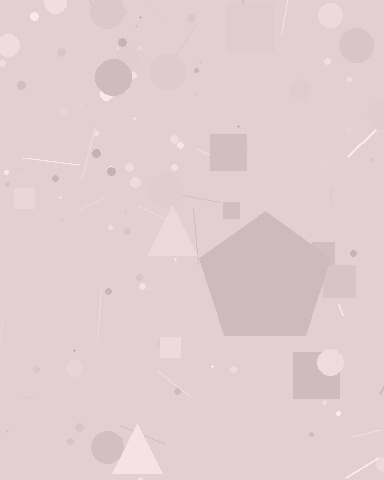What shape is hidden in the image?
A pentagon is hidden in the image.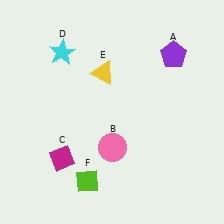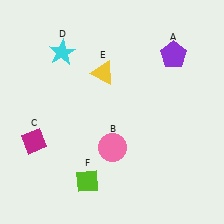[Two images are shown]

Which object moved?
The magenta diamond (C) moved left.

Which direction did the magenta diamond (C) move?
The magenta diamond (C) moved left.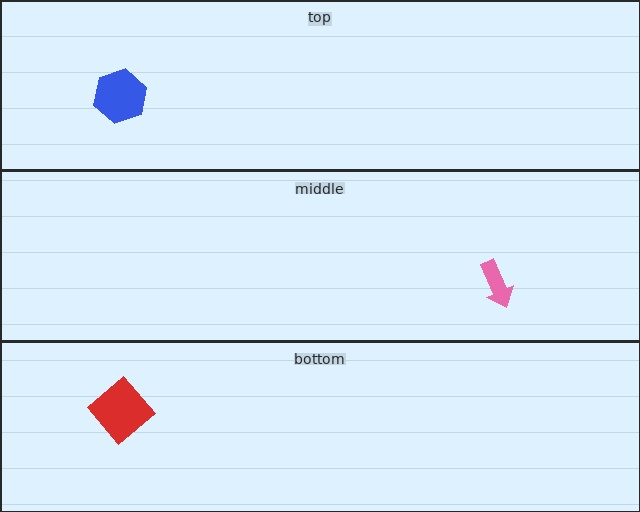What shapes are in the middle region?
The pink arrow.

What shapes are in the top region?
The blue hexagon.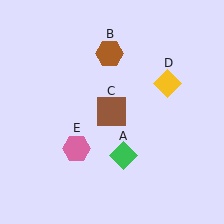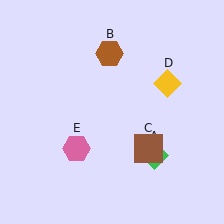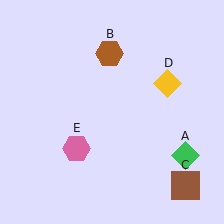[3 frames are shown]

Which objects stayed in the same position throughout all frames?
Brown hexagon (object B) and yellow diamond (object D) and pink hexagon (object E) remained stationary.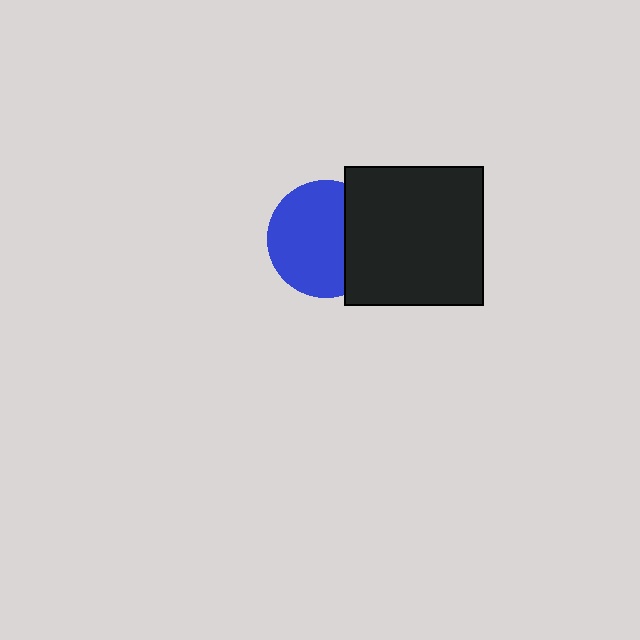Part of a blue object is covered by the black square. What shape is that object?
It is a circle.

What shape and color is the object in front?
The object in front is a black square.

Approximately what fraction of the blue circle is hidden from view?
Roughly 31% of the blue circle is hidden behind the black square.